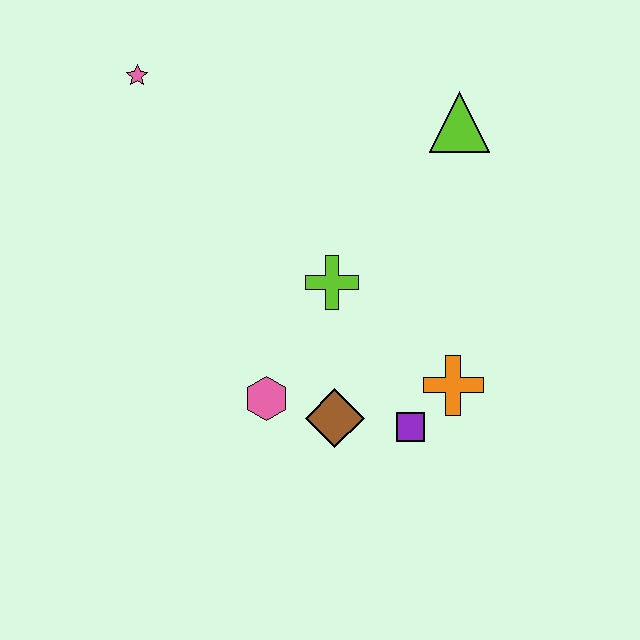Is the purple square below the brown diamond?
Yes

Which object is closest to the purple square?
The orange cross is closest to the purple square.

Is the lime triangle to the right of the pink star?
Yes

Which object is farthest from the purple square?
The pink star is farthest from the purple square.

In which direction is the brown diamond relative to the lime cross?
The brown diamond is below the lime cross.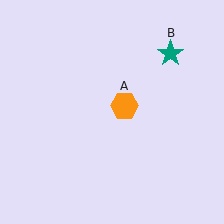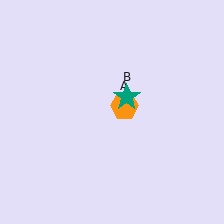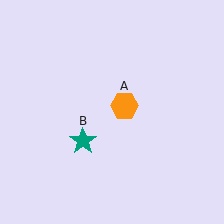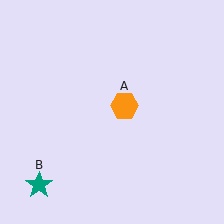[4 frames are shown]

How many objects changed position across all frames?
1 object changed position: teal star (object B).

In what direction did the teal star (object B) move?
The teal star (object B) moved down and to the left.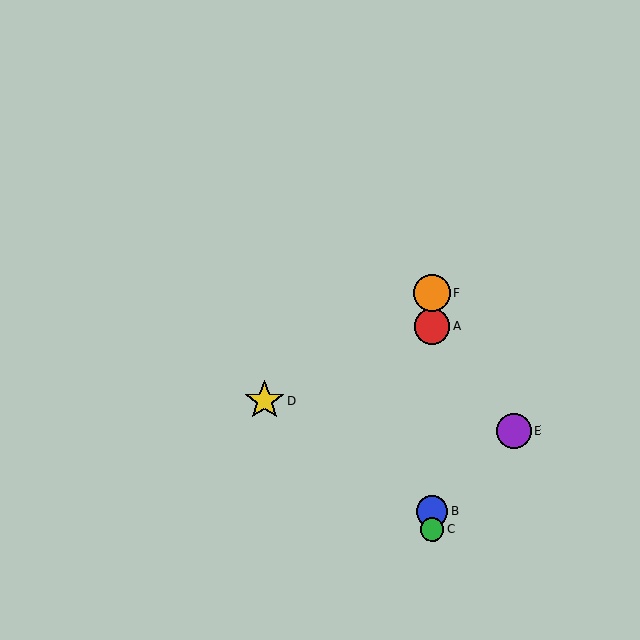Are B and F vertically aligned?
Yes, both are at x≈432.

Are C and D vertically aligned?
No, C is at x≈432 and D is at x≈265.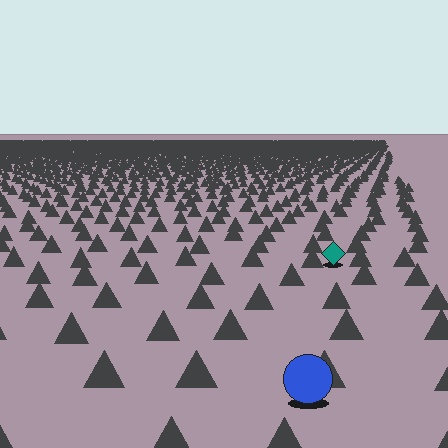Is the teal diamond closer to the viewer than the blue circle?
No. The blue circle is closer — you can tell from the texture gradient: the ground texture is coarser near it.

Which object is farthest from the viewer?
The teal diamond is farthest from the viewer. It appears smaller and the ground texture around it is denser.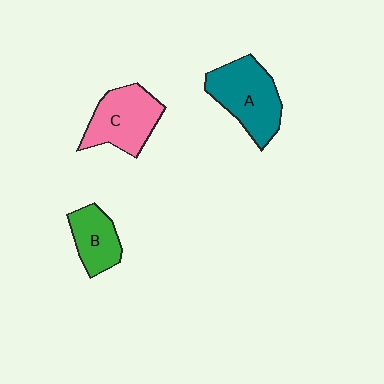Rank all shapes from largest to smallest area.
From largest to smallest: A (teal), C (pink), B (green).